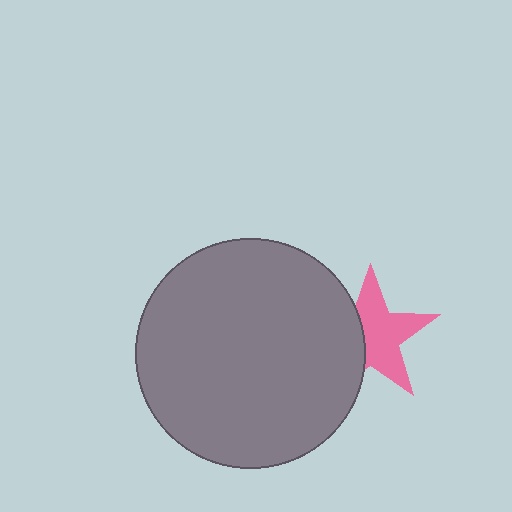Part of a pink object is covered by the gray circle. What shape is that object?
It is a star.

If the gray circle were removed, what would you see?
You would see the complete pink star.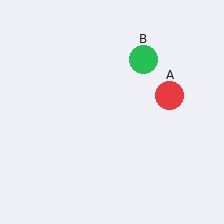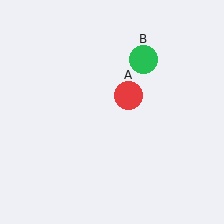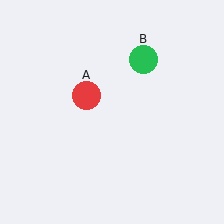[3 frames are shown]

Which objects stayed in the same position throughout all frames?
Green circle (object B) remained stationary.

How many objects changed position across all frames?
1 object changed position: red circle (object A).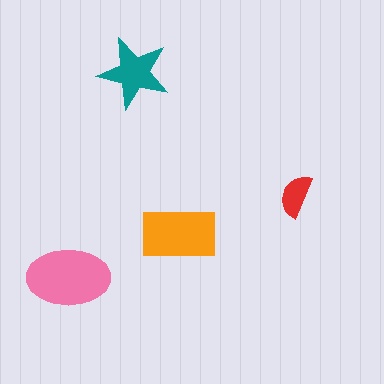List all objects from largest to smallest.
The pink ellipse, the orange rectangle, the teal star, the red semicircle.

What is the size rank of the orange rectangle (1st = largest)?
2nd.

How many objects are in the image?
There are 4 objects in the image.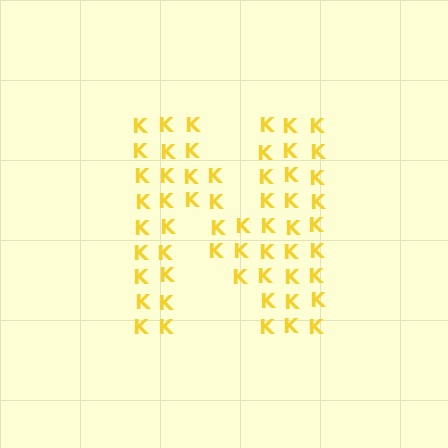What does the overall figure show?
The overall figure shows the letter N.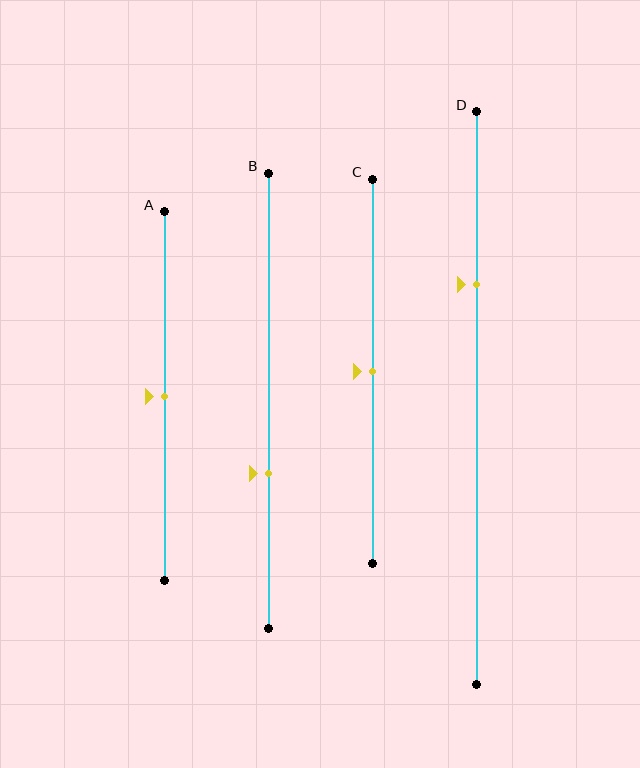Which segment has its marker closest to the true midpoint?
Segment A has its marker closest to the true midpoint.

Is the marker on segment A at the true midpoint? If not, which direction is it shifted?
Yes, the marker on segment A is at the true midpoint.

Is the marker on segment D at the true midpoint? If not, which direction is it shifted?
No, the marker on segment D is shifted upward by about 20% of the segment length.